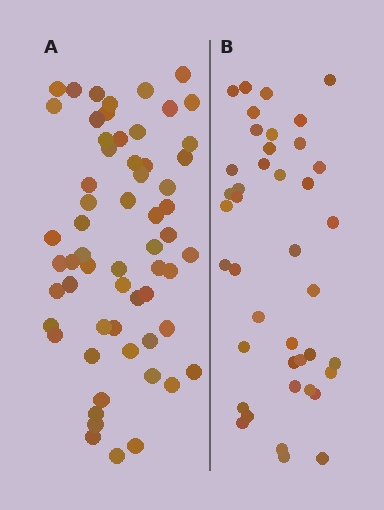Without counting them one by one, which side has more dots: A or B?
Region A (the left region) has more dots.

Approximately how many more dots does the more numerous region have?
Region A has approximately 20 more dots than region B.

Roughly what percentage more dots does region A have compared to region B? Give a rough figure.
About 45% more.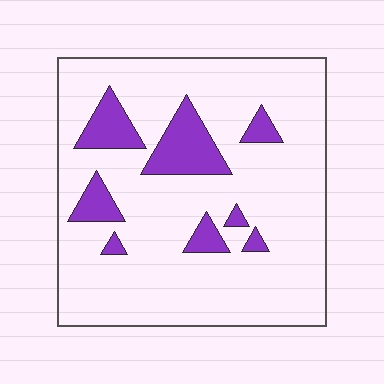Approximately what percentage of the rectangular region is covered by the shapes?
Approximately 15%.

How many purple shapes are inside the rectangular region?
8.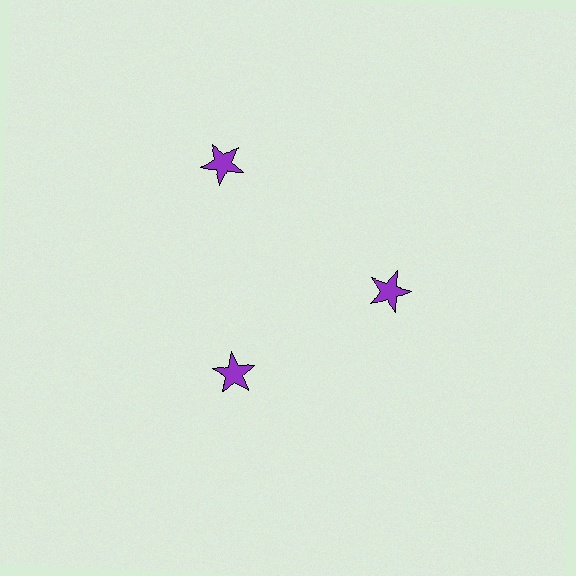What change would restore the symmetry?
The symmetry would be restored by moving it inward, back onto the ring so that all 3 stars sit at equal angles and equal distance from the center.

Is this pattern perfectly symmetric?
No. The 3 purple stars are arranged in a ring, but one element near the 11 o'clock position is pushed outward from the center, breaking the 3-fold rotational symmetry.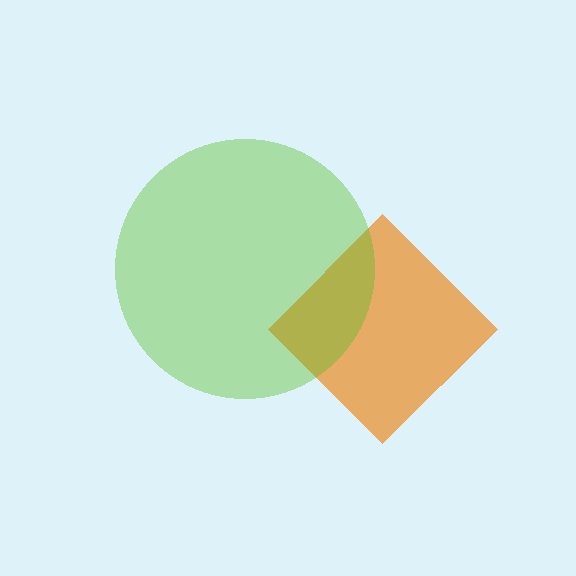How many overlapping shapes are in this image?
There are 2 overlapping shapes in the image.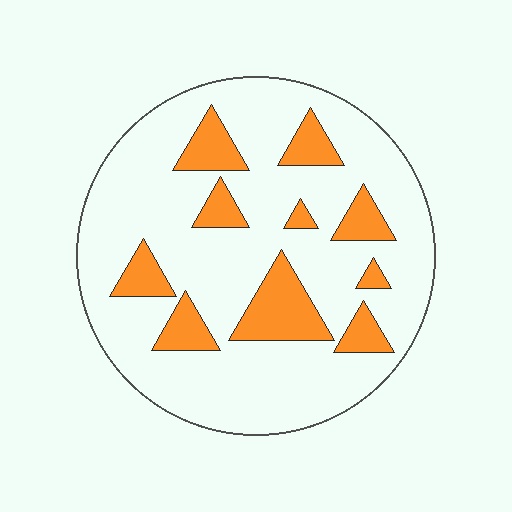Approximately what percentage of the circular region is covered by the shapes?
Approximately 20%.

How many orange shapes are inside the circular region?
10.